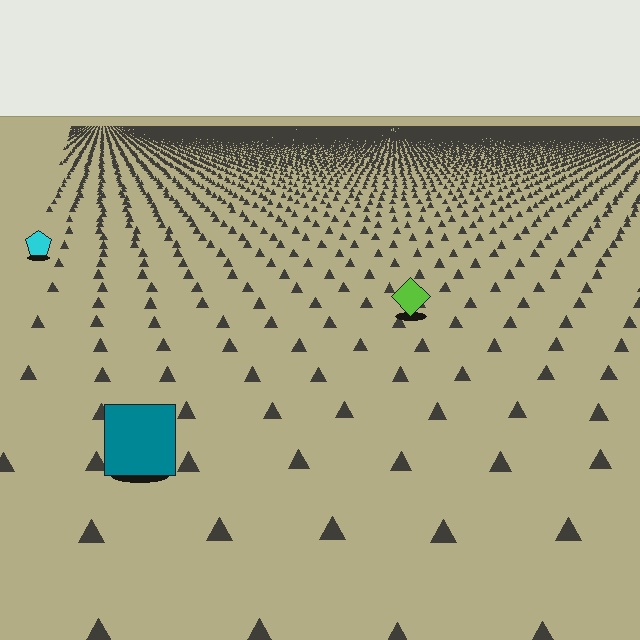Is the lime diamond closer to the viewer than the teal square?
No. The teal square is closer — you can tell from the texture gradient: the ground texture is coarser near it.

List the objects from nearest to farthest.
From nearest to farthest: the teal square, the lime diamond, the cyan pentagon.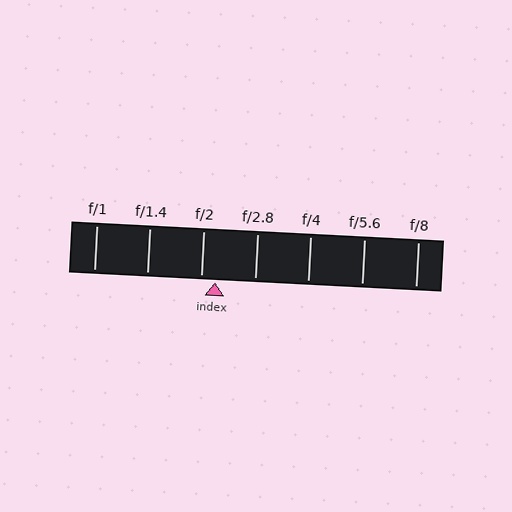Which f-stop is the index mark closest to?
The index mark is closest to f/2.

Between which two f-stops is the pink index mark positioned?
The index mark is between f/2 and f/2.8.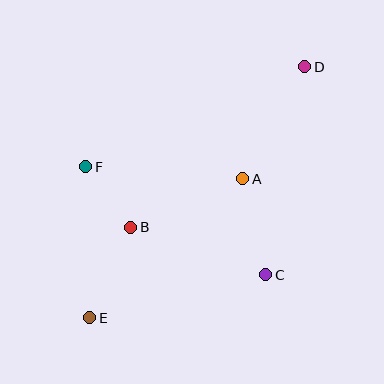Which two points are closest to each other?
Points B and F are closest to each other.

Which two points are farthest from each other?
Points D and E are farthest from each other.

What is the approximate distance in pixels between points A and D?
The distance between A and D is approximately 128 pixels.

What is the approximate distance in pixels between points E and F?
The distance between E and F is approximately 151 pixels.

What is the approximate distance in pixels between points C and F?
The distance between C and F is approximately 210 pixels.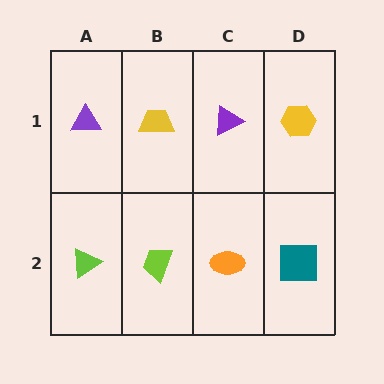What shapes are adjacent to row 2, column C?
A purple triangle (row 1, column C), a lime trapezoid (row 2, column B), a teal square (row 2, column D).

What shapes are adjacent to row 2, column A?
A purple triangle (row 1, column A), a lime trapezoid (row 2, column B).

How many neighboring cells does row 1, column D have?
2.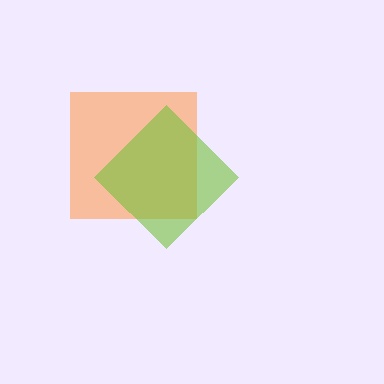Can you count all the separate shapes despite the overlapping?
Yes, there are 2 separate shapes.